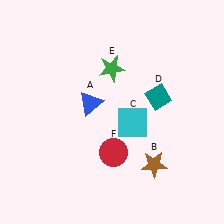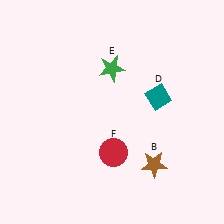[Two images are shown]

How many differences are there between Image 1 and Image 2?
There are 2 differences between the two images.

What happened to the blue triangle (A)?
The blue triangle (A) was removed in Image 2. It was in the top-left area of Image 1.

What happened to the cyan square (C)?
The cyan square (C) was removed in Image 2. It was in the bottom-right area of Image 1.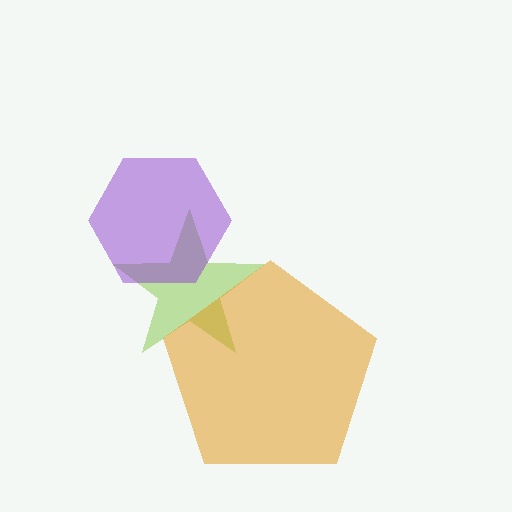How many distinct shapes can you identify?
There are 3 distinct shapes: a lime star, a purple hexagon, an orange pentagon.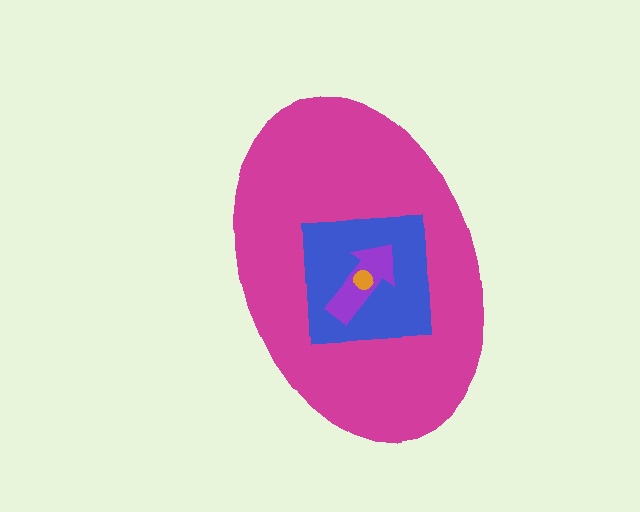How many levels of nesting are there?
4.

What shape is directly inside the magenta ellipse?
The blue square.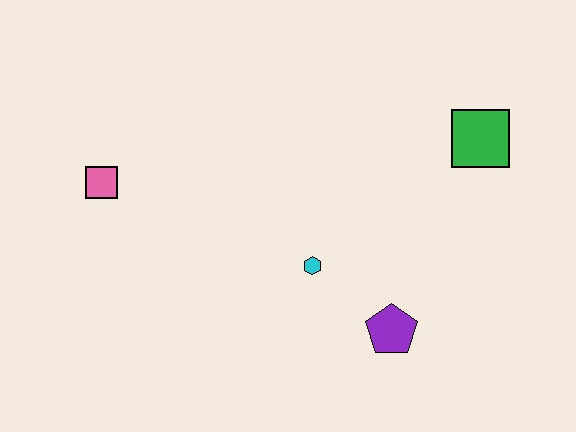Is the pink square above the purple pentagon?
Yes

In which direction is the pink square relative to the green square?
The pink square is to the left of the green square.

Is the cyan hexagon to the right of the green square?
No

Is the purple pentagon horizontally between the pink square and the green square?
Yes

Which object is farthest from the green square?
The pink square is farthest from the green square.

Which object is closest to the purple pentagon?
The cyan hexagon is closest to the purple pentagon.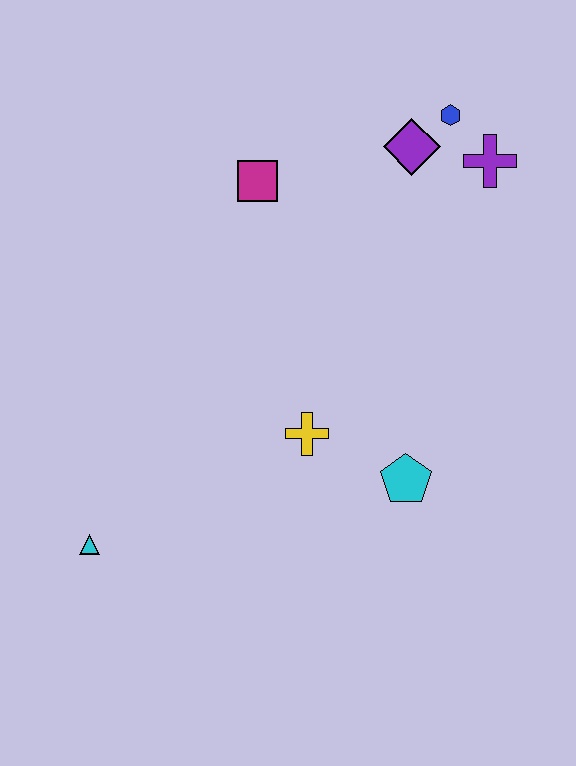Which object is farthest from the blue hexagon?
The cyan triangle is farthest from the blue hexagon.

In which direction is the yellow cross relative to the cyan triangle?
The yellow cross is to the right of the cyan triangle.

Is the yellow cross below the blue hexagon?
Yes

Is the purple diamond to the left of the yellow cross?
No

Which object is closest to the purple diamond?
The blue hexagon is closest to the purple diamond.